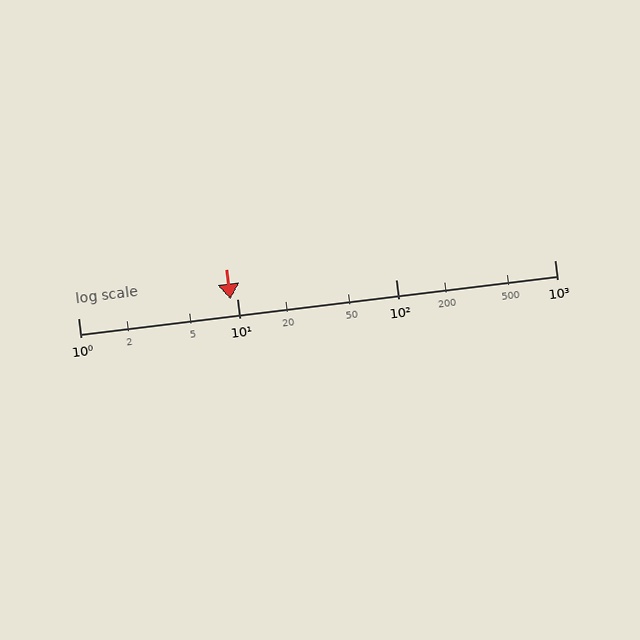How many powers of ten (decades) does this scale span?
The scale spans 3 decades, from 1 to 1000.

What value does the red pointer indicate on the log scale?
The pointer indicates approximately 9.1.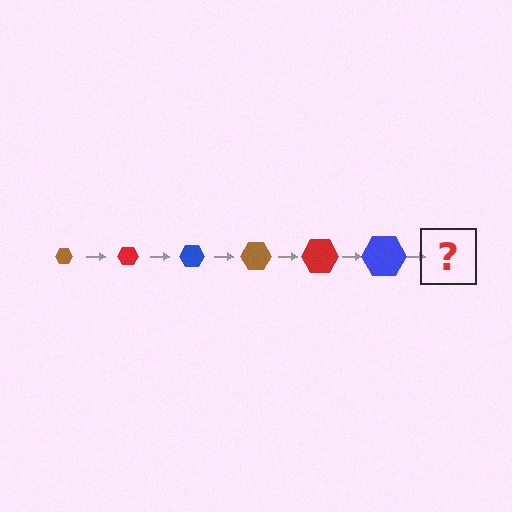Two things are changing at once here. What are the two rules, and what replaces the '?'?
The two rules are that the hexagon grows larger each step and the color cycles through brown, red, and blue. The '?' should be a brown hexagon, larger than the previous one.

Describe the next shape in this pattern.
It should be a brown hexagon, larger than the previous one.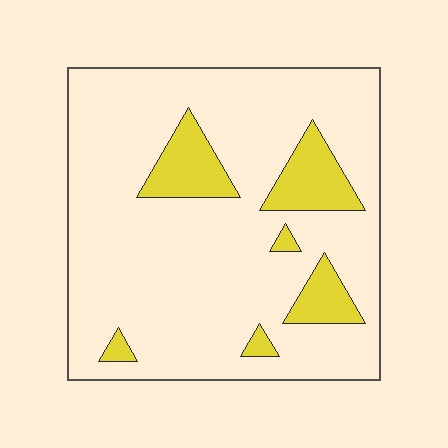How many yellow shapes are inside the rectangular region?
6.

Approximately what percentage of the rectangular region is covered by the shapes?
Approximately 15%.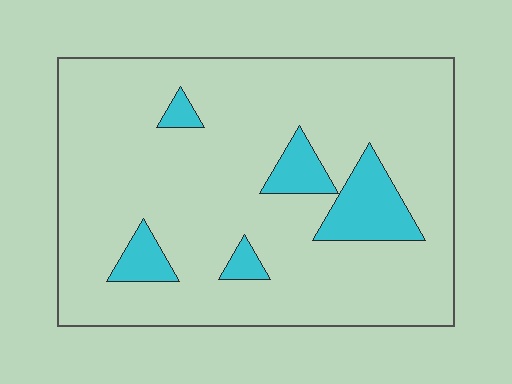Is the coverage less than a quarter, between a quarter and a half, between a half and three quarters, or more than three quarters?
Less than a quarter.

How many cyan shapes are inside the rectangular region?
5.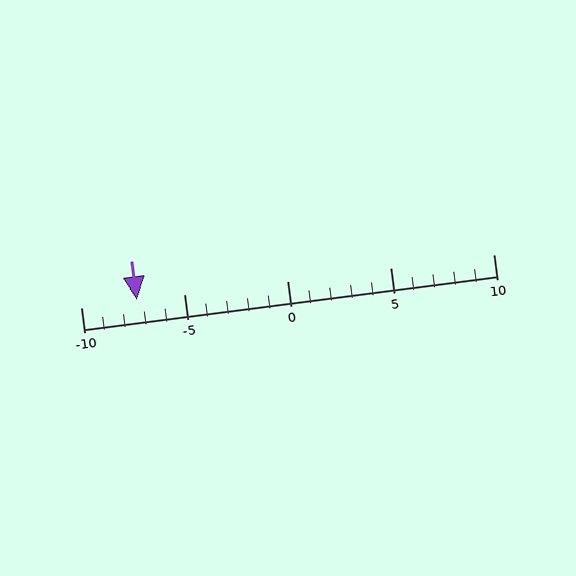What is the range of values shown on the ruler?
The ruler shows values from -10 to 10.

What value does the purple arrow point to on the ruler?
The purple arrow points to approximately -7.